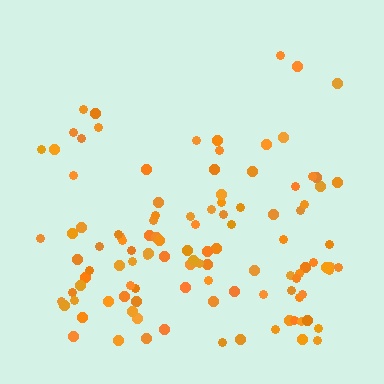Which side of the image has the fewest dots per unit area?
The top.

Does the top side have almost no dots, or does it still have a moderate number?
Still a moderate number, just noticeably fewer than the bottom.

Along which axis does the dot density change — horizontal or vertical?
Vertical.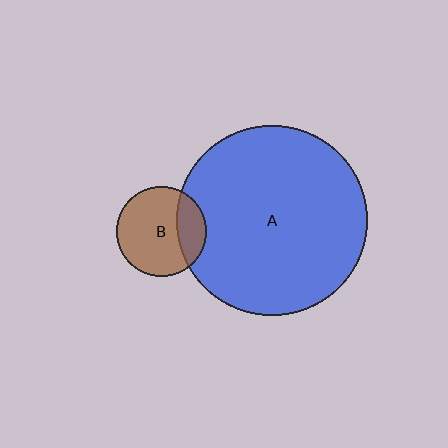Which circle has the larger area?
Circle A (blue).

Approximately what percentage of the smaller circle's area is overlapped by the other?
Approximately 25%.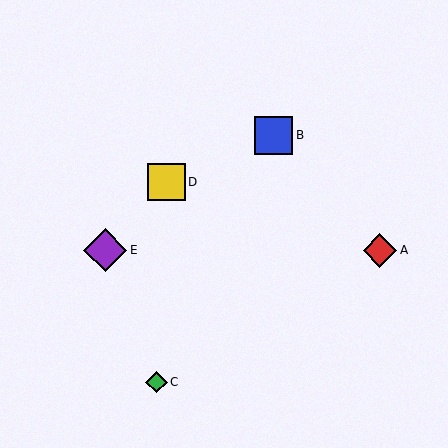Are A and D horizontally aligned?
No, A is at y≈250 and D is at y≈182.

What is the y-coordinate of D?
Object D is at y≈182.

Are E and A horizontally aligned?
Yes, both are at y≈250.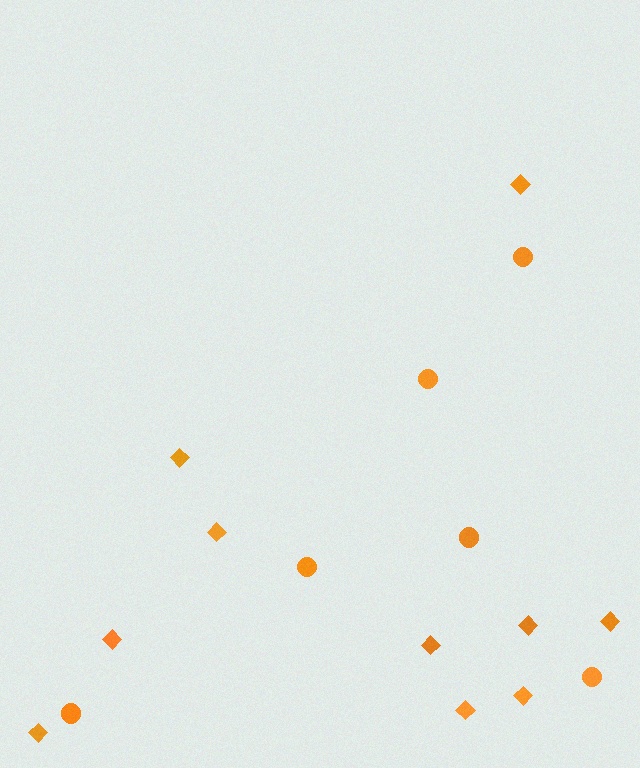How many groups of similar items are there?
There are 2 groups: one group of circles (6) and one group of diamonds (10).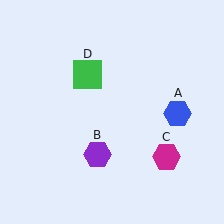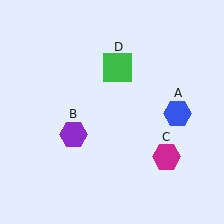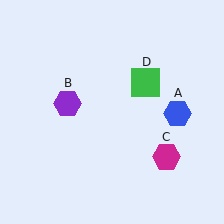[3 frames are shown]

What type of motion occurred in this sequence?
The purple hexagon (object B), green square (object D) rotated clockwise around the center of the scene.